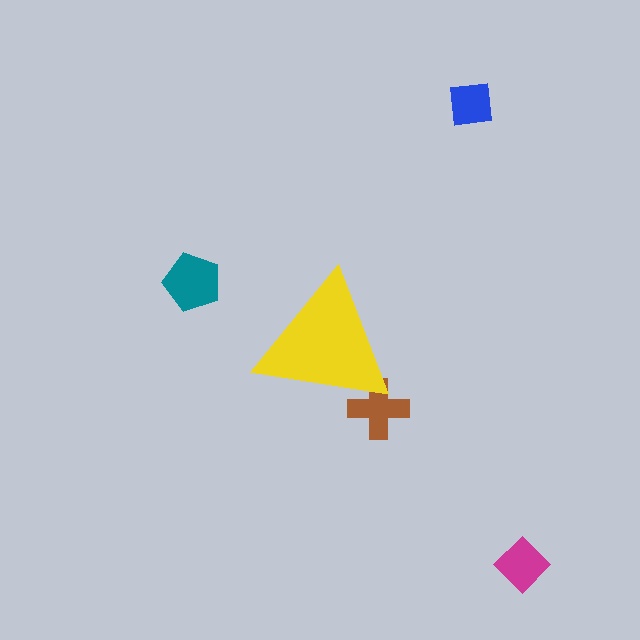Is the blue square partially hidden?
No, the blue square is fully visible.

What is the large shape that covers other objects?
A yellow triangle.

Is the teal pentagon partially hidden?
No, the teal pentagon is fully visible.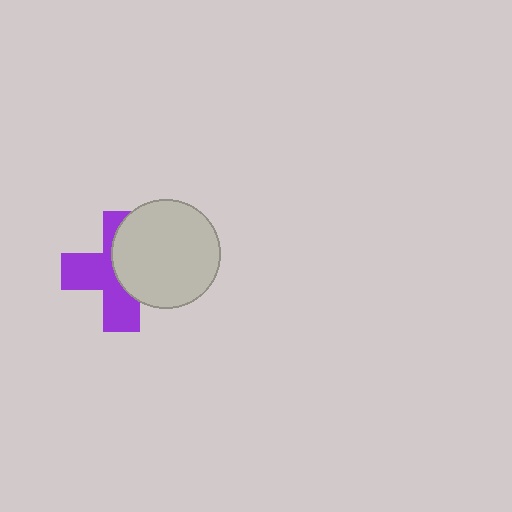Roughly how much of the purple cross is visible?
About half of it is visible (roughly 53%).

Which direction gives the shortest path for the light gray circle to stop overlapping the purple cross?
Moving right gives the shortest separation.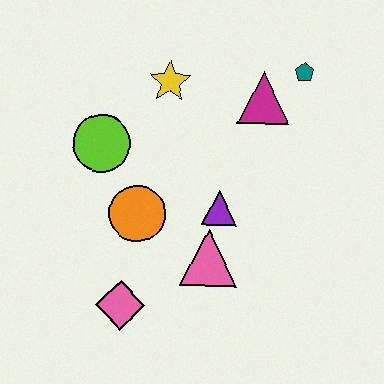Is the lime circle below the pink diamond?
No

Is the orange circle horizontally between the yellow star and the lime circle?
Yes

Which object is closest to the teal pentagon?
The magenta triangle is closest to the teal pentagon.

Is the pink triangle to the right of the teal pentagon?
No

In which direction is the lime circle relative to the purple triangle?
The lime circle is to the left of the purple triangle.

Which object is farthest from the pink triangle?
The teal pentagon is farthest from the pink triangle.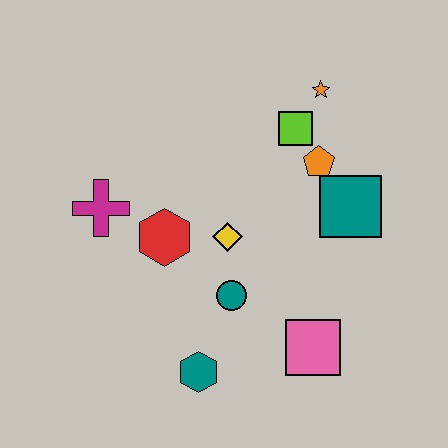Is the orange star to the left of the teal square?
Yes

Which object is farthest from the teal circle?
The orange star is farthest from the teal circle.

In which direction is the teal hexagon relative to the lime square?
The teal hexagon is below the lime square.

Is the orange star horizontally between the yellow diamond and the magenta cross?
No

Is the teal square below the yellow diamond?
No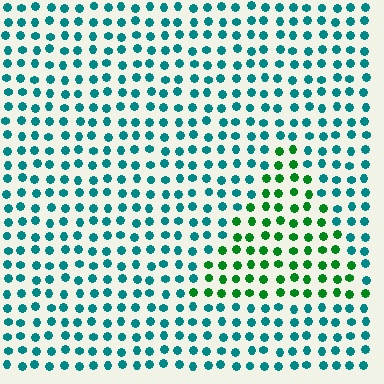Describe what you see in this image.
The image is filled with small teal elements in a uniform arrangement. A triangle-shaped region is visible where the elements are tinted to a slightly different hue, forming a subtle color boundary.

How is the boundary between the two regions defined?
The boundary is defined purely by a slight shift in hue (about 48 degrees). Spacing, size, and orientation are identical on both sides.